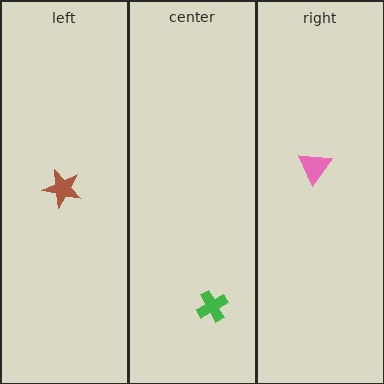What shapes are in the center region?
The green cross.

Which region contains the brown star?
The left region.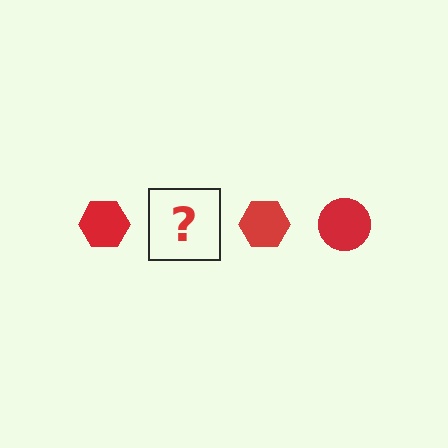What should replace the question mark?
The question mark should be replaced with a red circle.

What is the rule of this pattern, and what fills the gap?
The rule is that the pattern cycles through hexagon, circle shapes in red. The gap should be filled with a red circle.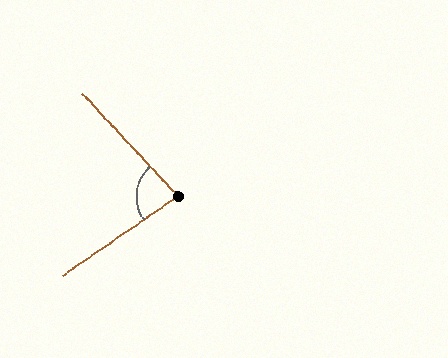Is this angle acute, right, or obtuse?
It is acute.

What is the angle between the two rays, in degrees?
Approximately 82 degrees.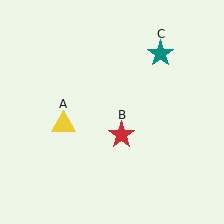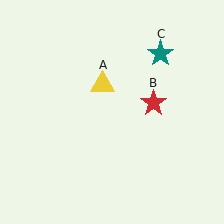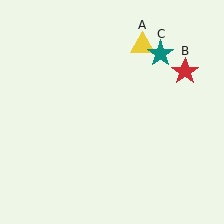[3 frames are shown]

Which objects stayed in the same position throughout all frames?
Teal star (object C) remained stationary.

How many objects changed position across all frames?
2 objects changed position: yellow triangle (object A), red star (object B).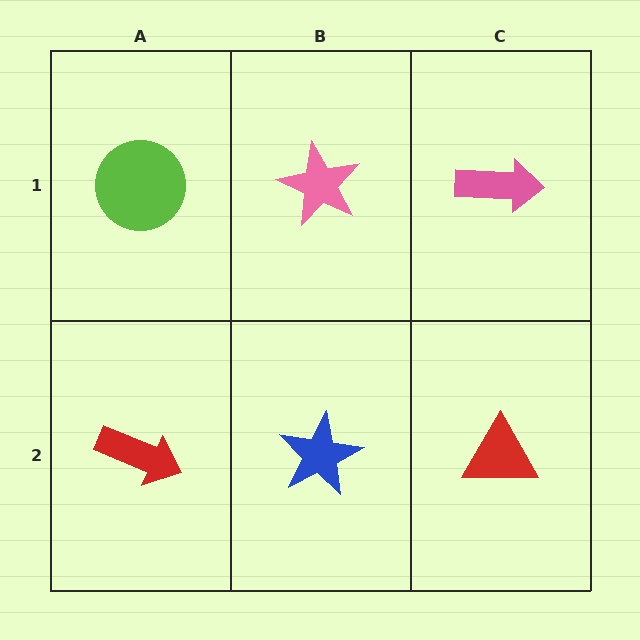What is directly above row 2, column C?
A pink arrow.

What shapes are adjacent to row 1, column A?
A red arrow (row 2, column A), a pink star (row 1, column B).